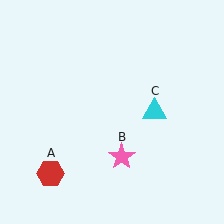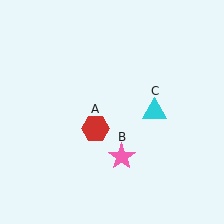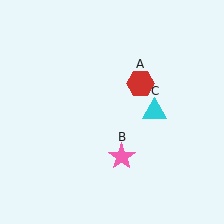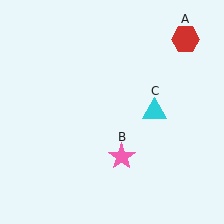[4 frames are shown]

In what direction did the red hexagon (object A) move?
The red hexagon (object A) moved up and to the right.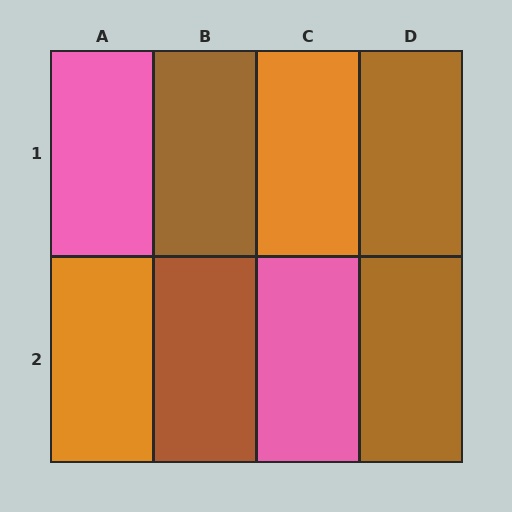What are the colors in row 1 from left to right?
Pink, brown, orange, brown.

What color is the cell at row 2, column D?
Brown.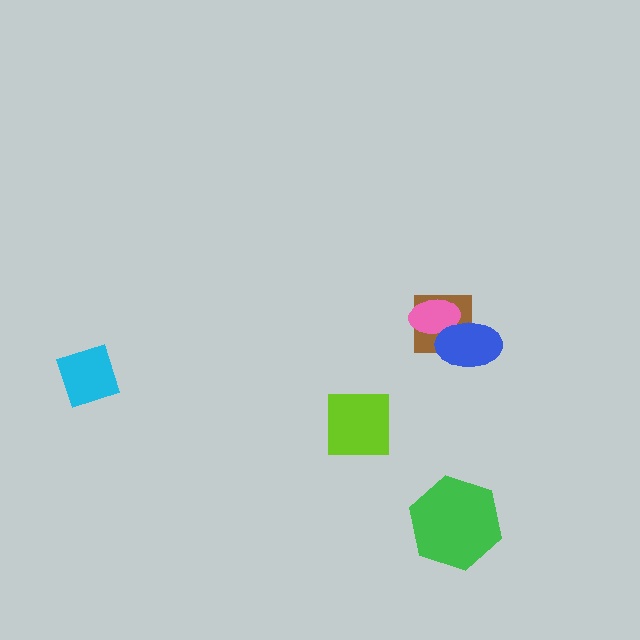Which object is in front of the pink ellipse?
The blue ellipse is in front of the pink ellipse.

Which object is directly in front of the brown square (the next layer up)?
The pink ellipse is directly in front of the brown square.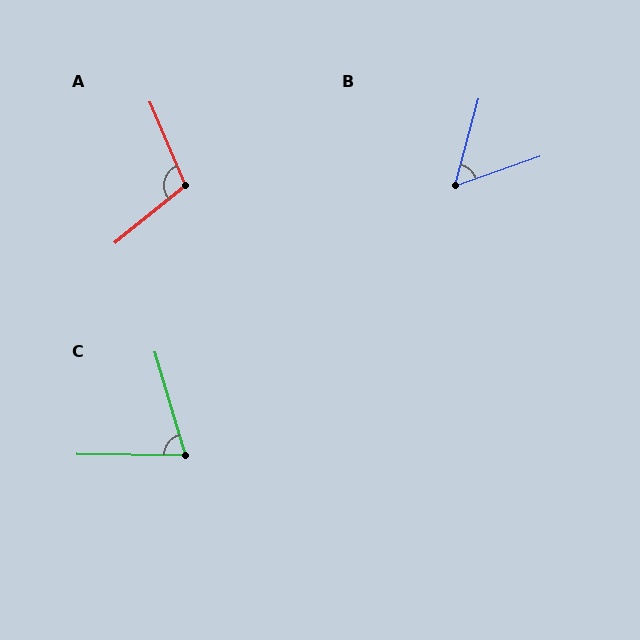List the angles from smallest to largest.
B (56°), C (73°), A (106°).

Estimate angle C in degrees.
Approximately 73 degrees.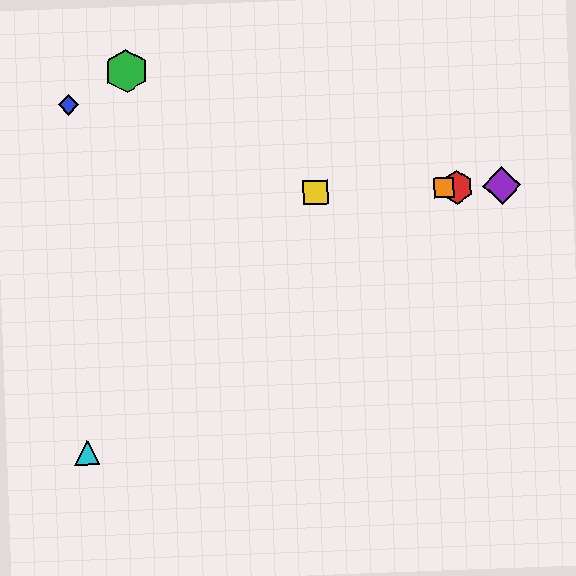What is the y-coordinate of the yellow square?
The yellow square is at y≈192.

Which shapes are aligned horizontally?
The red hexagon, the yellow square, the purple diamond, the orange square are aligned horizontally.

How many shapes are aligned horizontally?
4 shapes (the red hexagon, the yellow square, the purple diamond, the orange square) are aligned horizontally.